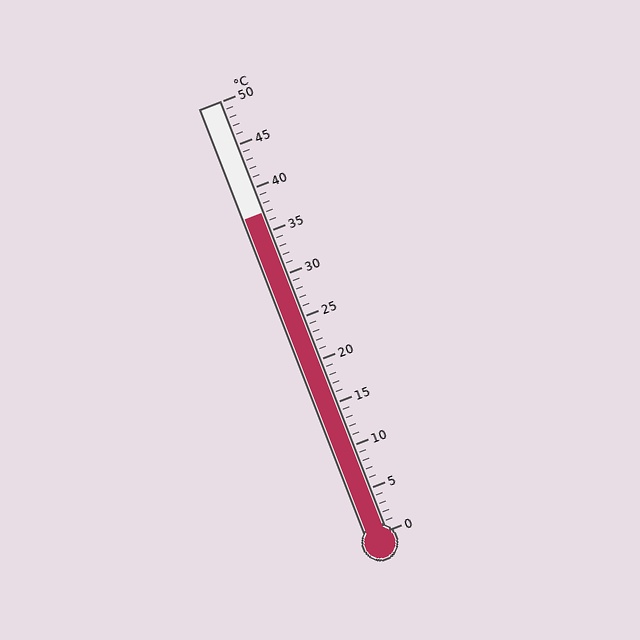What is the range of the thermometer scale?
The thermometer scale ranges from 0°C to 50°C.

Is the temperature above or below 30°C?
The temperature is above 30°C.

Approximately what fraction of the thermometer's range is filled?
The thermometer is filled to approximately 75% of its range.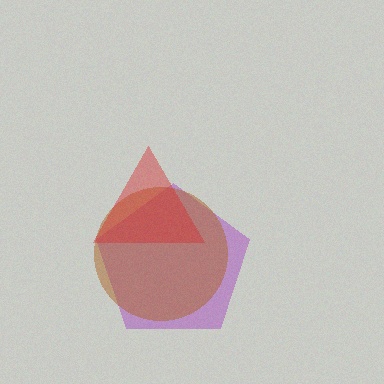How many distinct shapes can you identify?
There are 3 distinct shapes: a purple pentagon, a brown circle, a red triangle.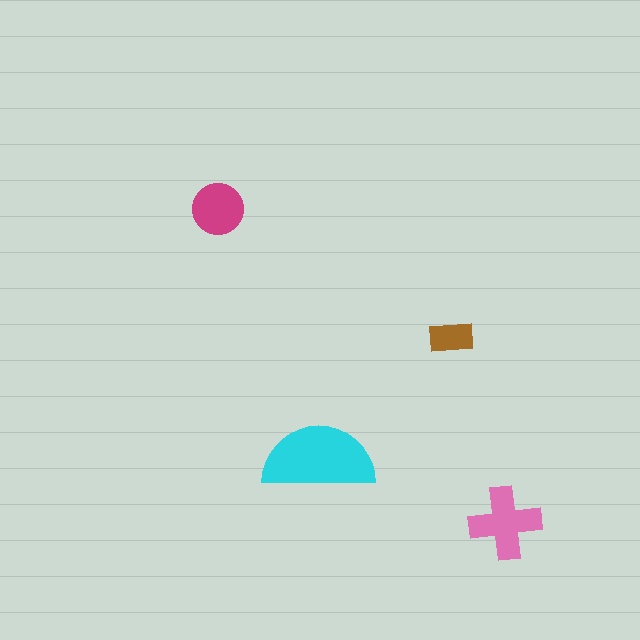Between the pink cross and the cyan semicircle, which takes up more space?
The cyan semicircle.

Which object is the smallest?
The brown rectangle.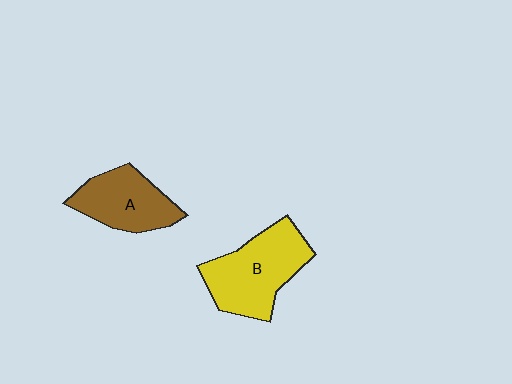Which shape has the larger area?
Shape B (yellow).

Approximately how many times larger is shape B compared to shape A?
Approximately 1.3 times.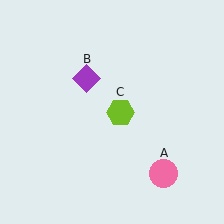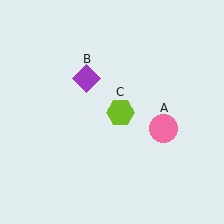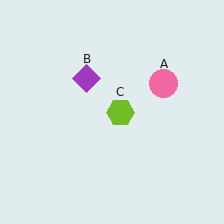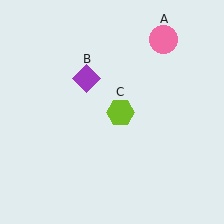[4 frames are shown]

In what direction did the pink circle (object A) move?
The pink circle (object A) moved up.